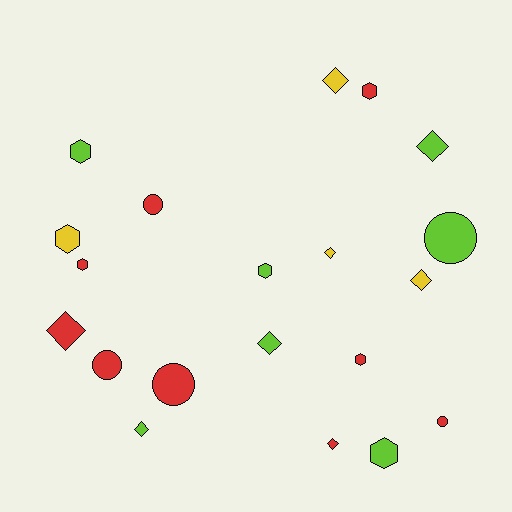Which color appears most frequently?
Red, with 9 objects.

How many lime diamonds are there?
There are 3 lime diamonds.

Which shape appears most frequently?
Diamond, with 8 objects.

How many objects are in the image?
There are 20 objects.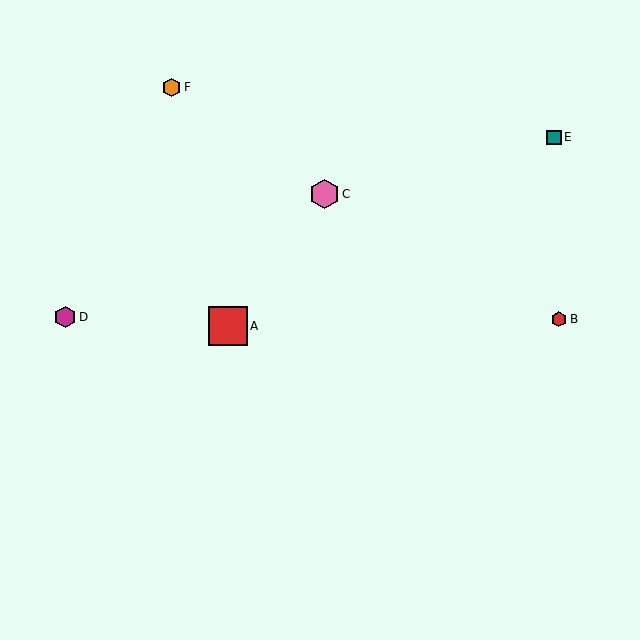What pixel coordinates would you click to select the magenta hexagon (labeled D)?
Click at (65, 317) to select the magenta hexagon D.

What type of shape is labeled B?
Shape B is a red hexagon.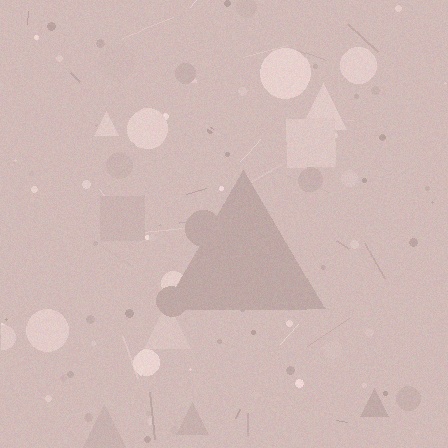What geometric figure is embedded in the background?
A triangle is embedded in the background.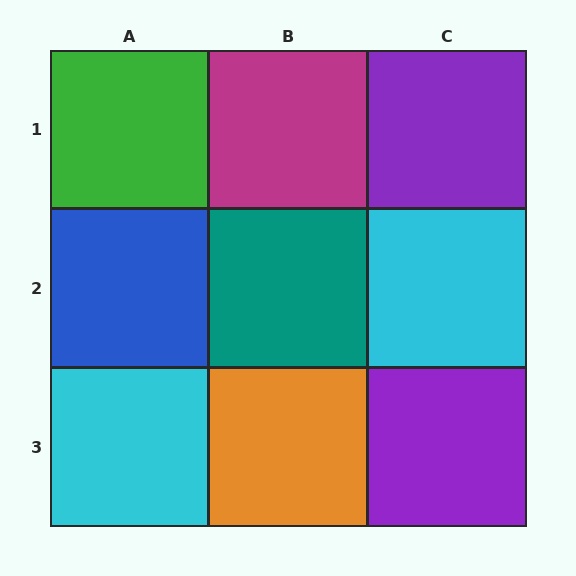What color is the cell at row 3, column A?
Cyan.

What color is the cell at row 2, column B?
Teal.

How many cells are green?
1 cell is green.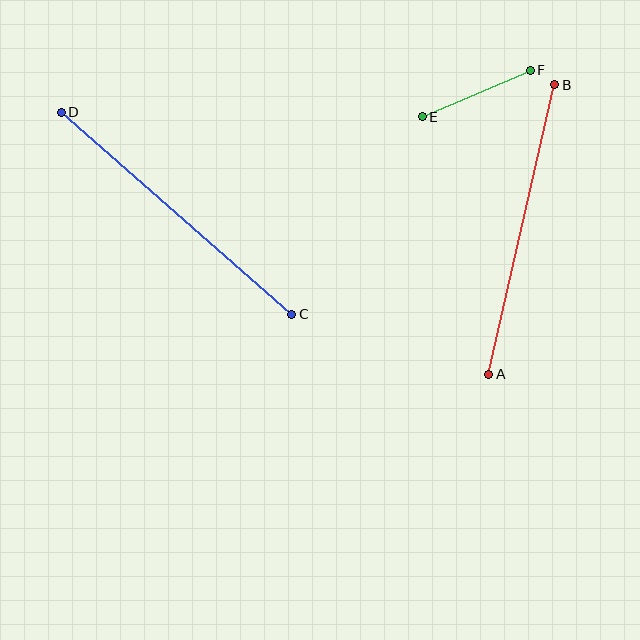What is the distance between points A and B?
The distance is approximately 297 pixels.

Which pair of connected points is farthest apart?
Points C and D are farthest apart.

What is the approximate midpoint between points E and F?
The midpoint is at approximately (476, 94) pixels.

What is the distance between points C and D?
The distance is approximately 306 pixels.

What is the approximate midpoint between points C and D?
The midpoint is at approximately (177, 213) pixels.